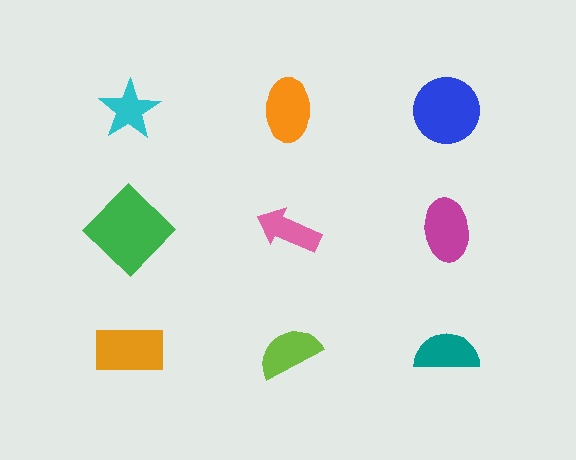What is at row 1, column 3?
A blue circle.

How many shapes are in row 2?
3 shapes.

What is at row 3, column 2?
A lime semicircle.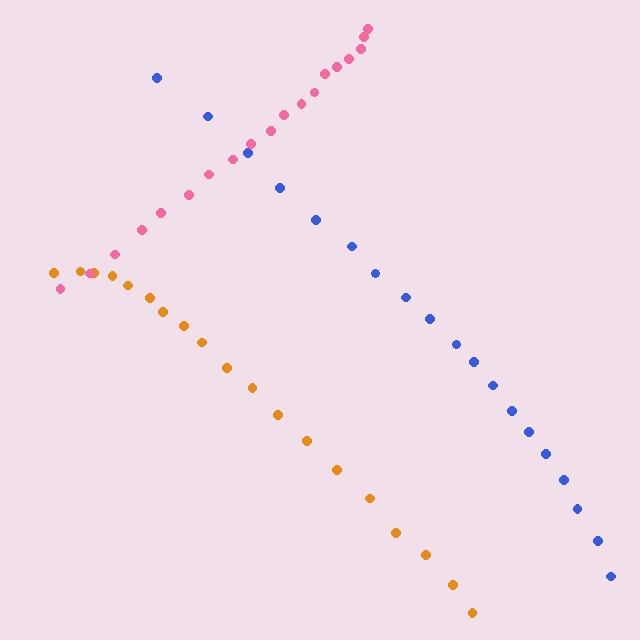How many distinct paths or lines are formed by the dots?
There are 3 distinct paths.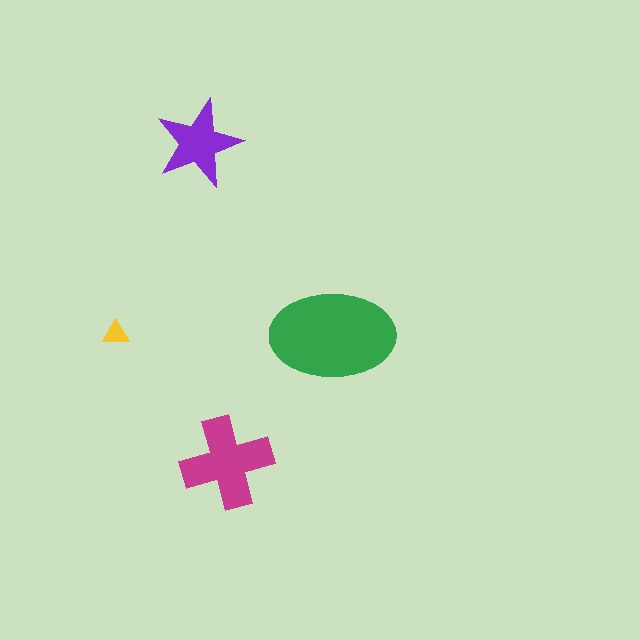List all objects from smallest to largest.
The yellow triangle, the purple star, the magenta cross, the green ellipse.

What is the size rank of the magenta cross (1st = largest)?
2nd.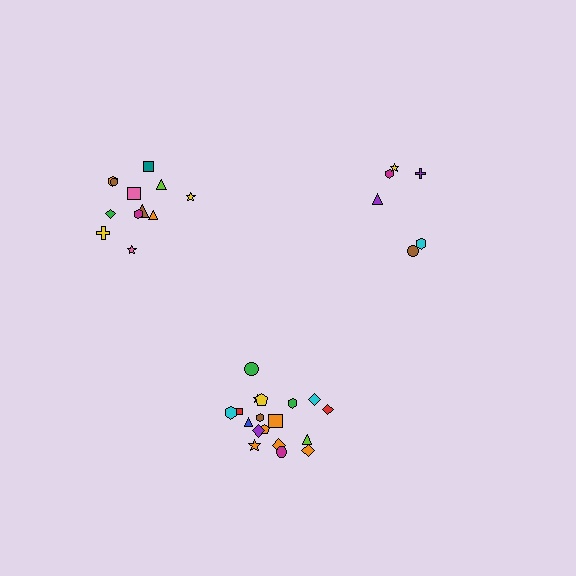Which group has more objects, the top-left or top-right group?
The top-left group.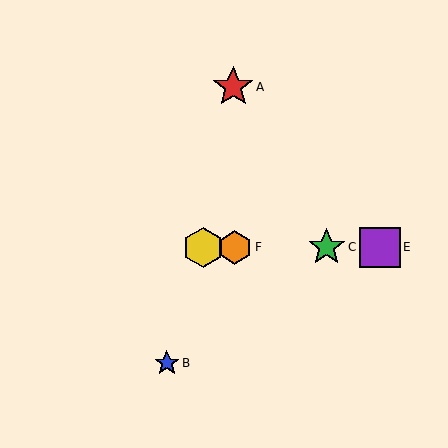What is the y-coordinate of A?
Object A is at y≈87.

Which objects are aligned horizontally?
Objects C, D, E, F are aligned horizontally.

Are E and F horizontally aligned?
Yes, both are at y≈247.